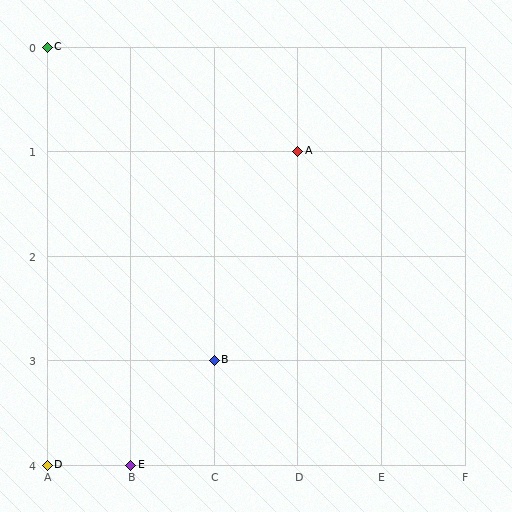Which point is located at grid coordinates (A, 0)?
Point C is at (A, 0).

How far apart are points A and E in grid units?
Points A and E are 2 columns and 3 rows apart (about 3.6 grid units diagonally).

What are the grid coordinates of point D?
Point D is at grid coordinates (A, 4).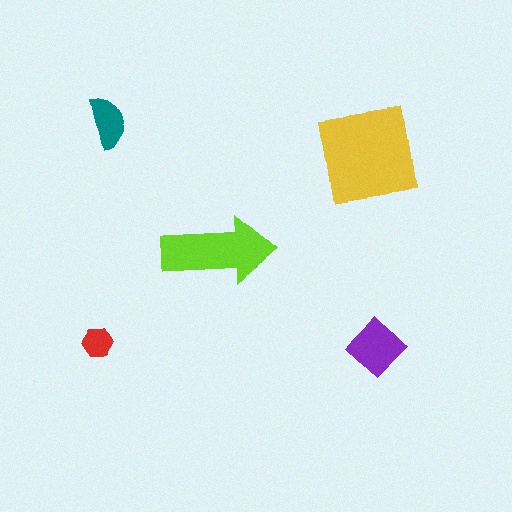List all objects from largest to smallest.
The yellow square, the lime arrow, the purple diamond, the teal semicircle, the red hexagon.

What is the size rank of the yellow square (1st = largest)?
1st.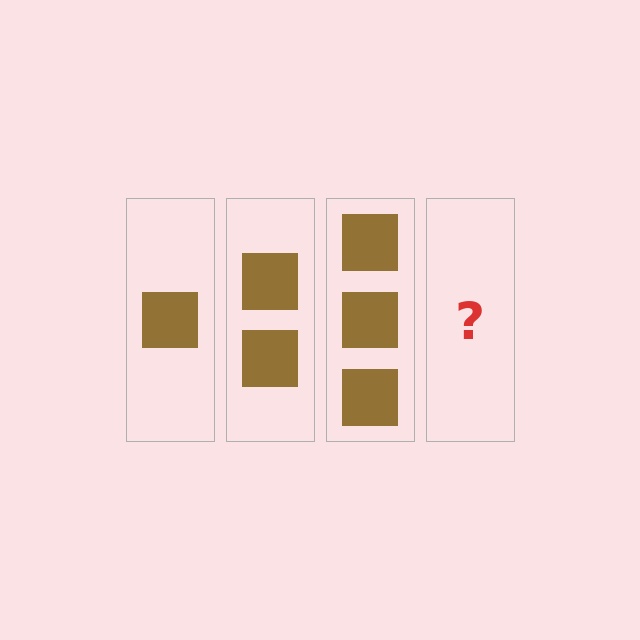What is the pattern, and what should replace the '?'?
The pattern is that each step adds one more square. The '?' should be 4 squares.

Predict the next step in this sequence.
The next step is 4 squares.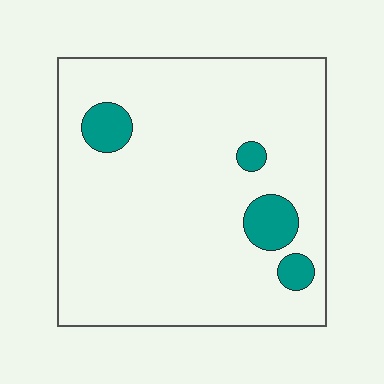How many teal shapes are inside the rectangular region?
4.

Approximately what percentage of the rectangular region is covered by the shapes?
Approximately 10%.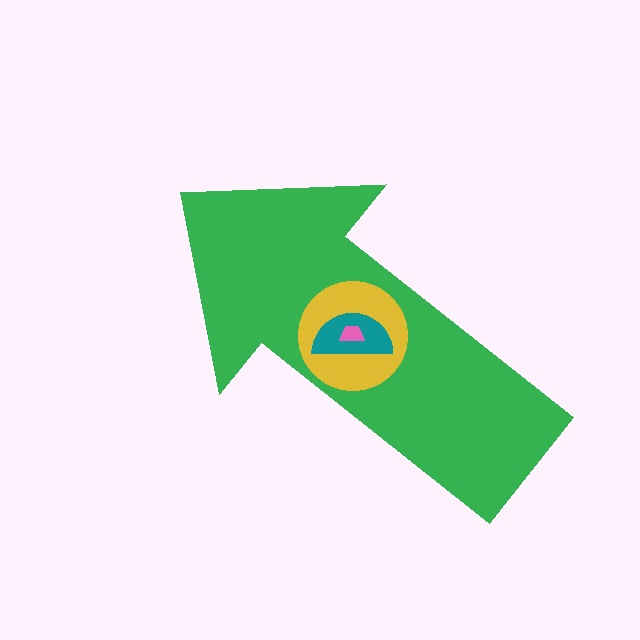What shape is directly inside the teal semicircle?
The pink trapezoid.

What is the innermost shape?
The pink trapezoid.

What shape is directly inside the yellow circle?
The teal semicircle.